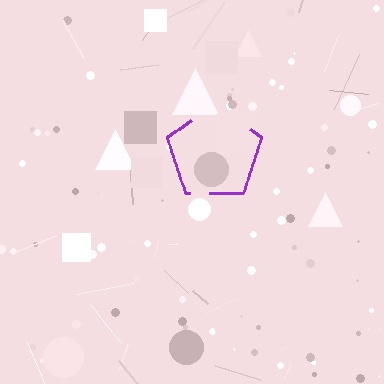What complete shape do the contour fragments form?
The contour fragments form a pentagon.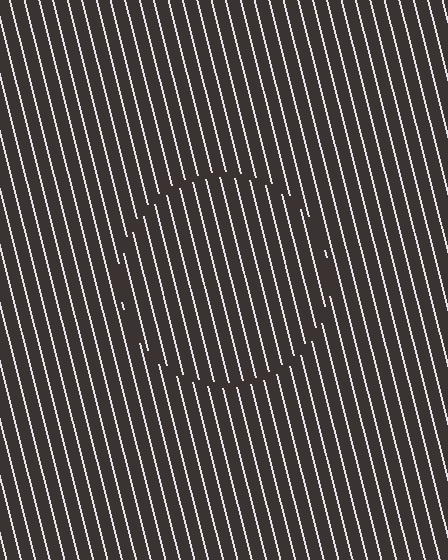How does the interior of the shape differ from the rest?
The interior of the shape contains the same grating, shifted by half a period — the contour is defined by the phase discontinuity where line-ends from the inner and outer gratings abut.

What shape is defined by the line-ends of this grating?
An illusory circle. The interior of the shape contains the same grating, shifted by half a period — the contour is defined by the phase discontinuity where line-ends from the inner and outer gratings abut.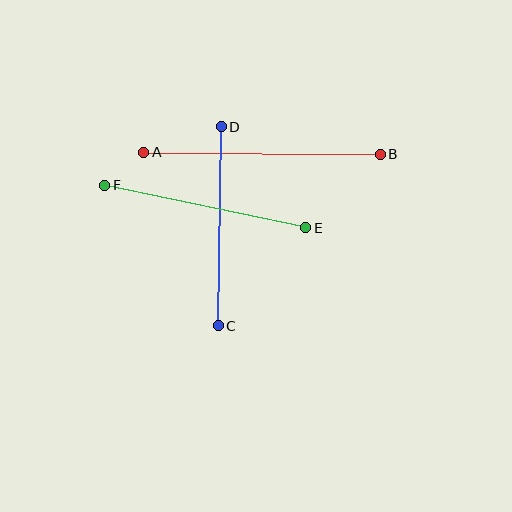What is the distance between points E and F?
The distance is approximately 206 pixels.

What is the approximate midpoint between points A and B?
The midpoint is at approximately (262, 153) pixels.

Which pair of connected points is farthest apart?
Points A and B are farthest apart.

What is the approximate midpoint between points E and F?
The midpoint is at approximately (205, 206) pixels.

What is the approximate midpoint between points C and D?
The midpoint is at approximately (220, 226) pixels.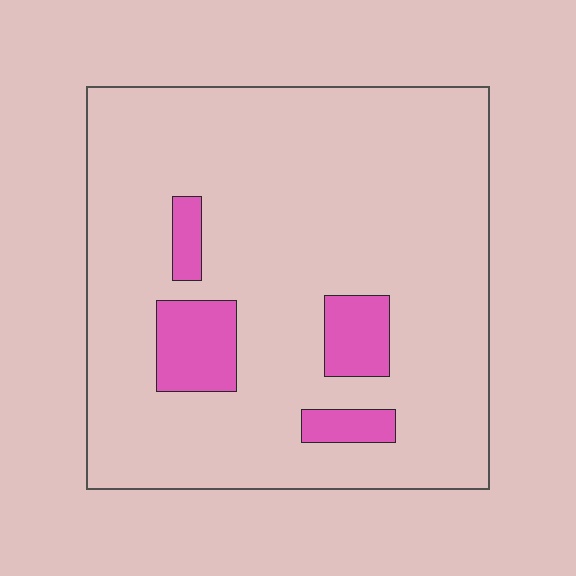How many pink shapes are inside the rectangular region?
4.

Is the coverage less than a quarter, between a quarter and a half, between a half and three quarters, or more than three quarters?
Less than a quarter.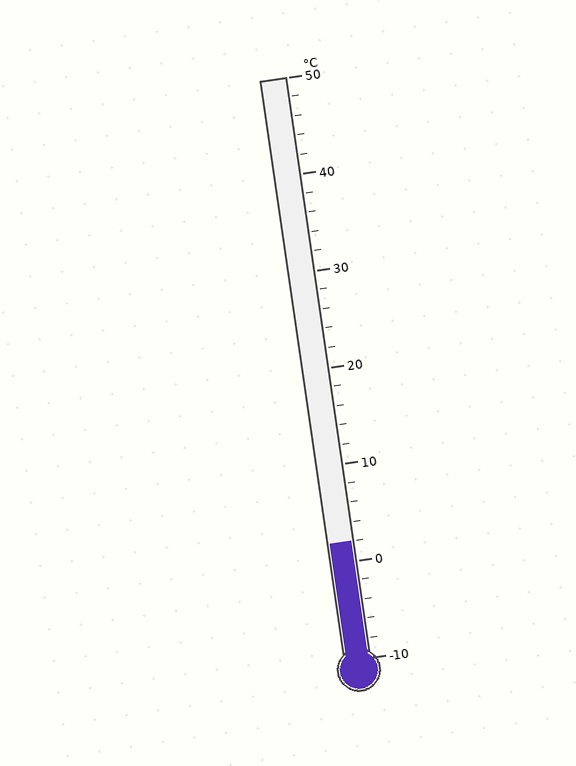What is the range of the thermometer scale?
The thermometer scale ranges from -10°C to 50°C.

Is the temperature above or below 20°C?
The temperature is below 20°C.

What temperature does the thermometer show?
The thermometer shows approximately 2°C.